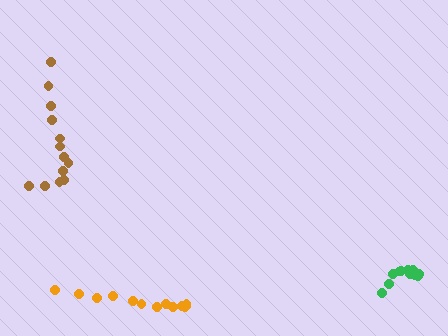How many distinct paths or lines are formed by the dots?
There are 3 distinct paths.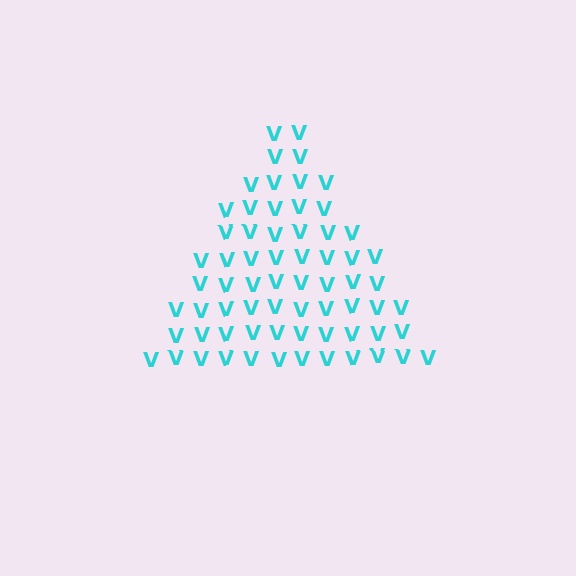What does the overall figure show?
The overall figure shows a triangle.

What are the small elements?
The small elements are letter V's.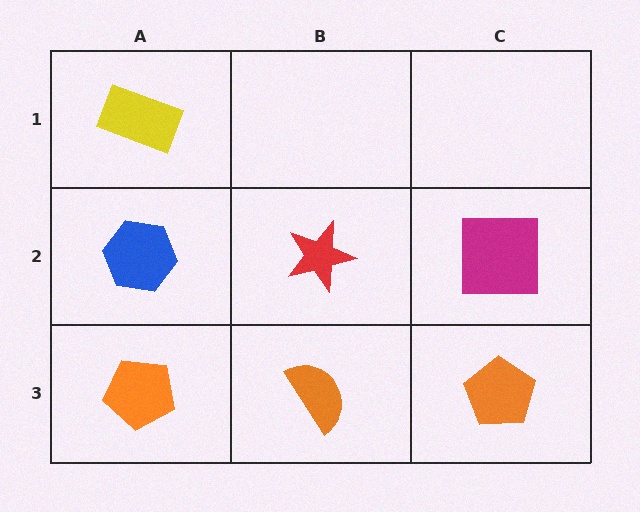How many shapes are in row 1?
1 shape.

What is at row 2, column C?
A magenta square.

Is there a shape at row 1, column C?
No, that cell is empty.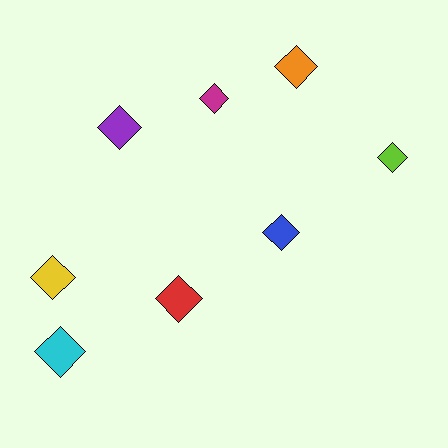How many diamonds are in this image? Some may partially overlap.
There are 8 diamonds.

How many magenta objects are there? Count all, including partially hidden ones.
There is 1 magenta object.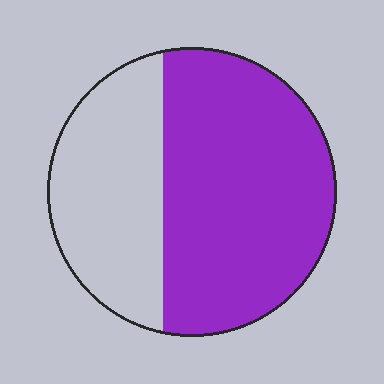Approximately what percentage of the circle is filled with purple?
Approximately 65%.